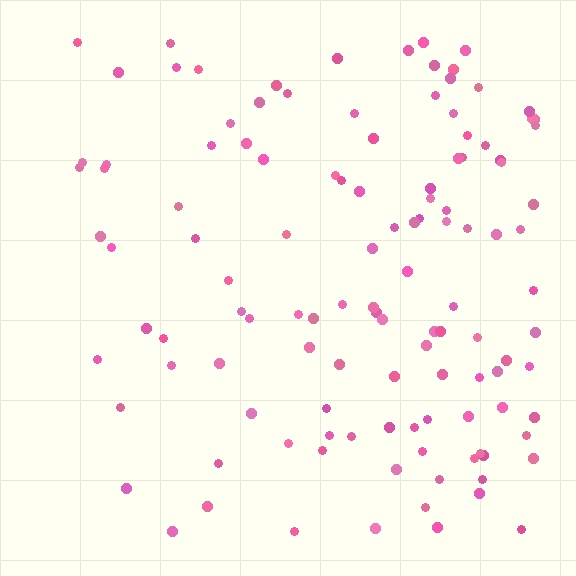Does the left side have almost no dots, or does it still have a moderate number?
Still a moderate number, just noticeably fewer than the right.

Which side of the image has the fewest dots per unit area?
The left.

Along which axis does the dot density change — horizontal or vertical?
Horizontal.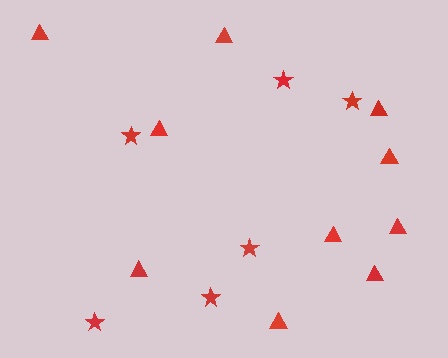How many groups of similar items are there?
There are 2 groups: one group of triangles (10) and one group of stars (6).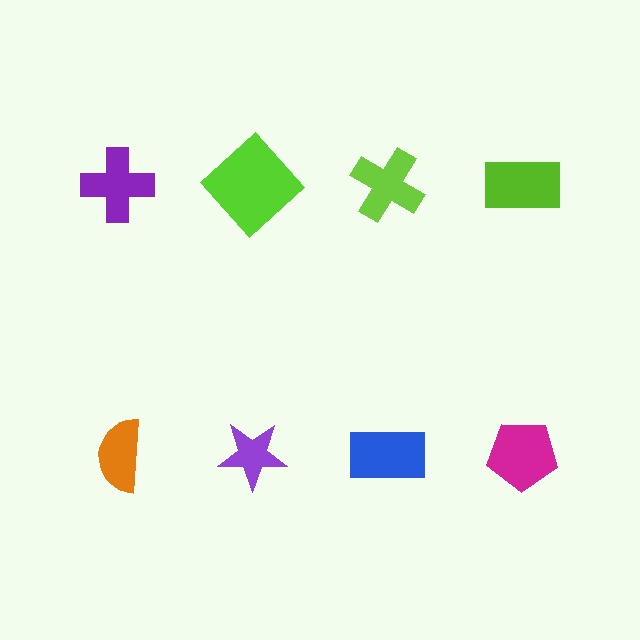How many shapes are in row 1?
4 shapes.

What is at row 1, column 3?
A lime cross.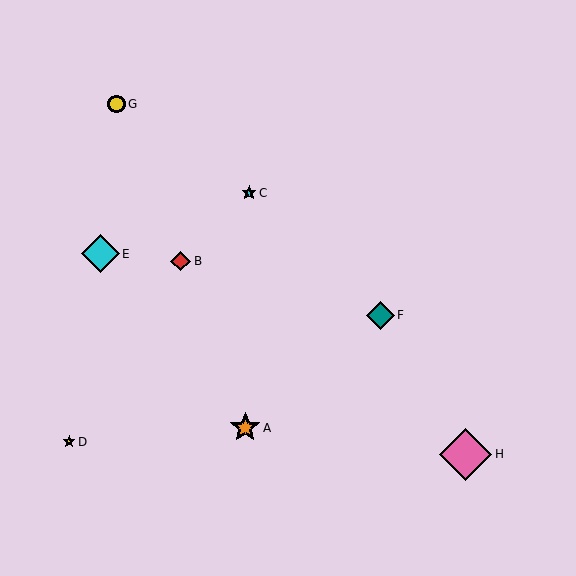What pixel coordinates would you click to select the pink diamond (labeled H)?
Click at (466, 454) to select the pink diamond H.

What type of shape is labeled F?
Shape F is a teal diamond.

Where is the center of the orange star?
The center of the orange star is at (245, 428).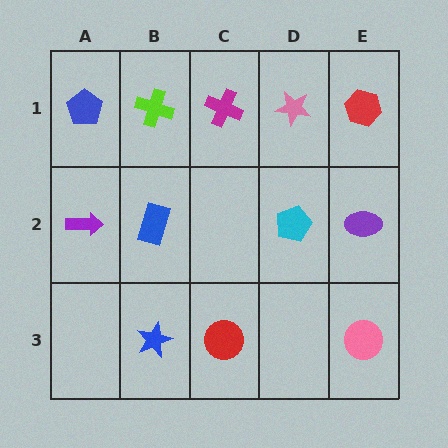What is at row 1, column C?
A magenta cross.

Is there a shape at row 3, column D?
No, that cell is empty.